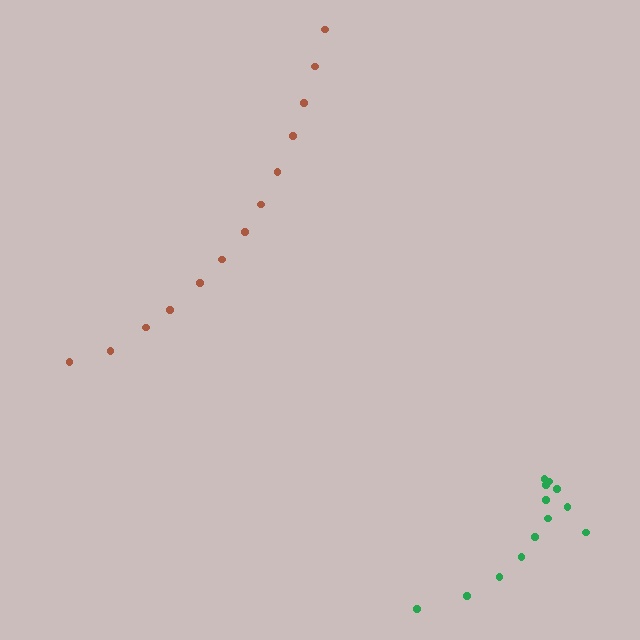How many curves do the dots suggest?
There are 2 distinct paths.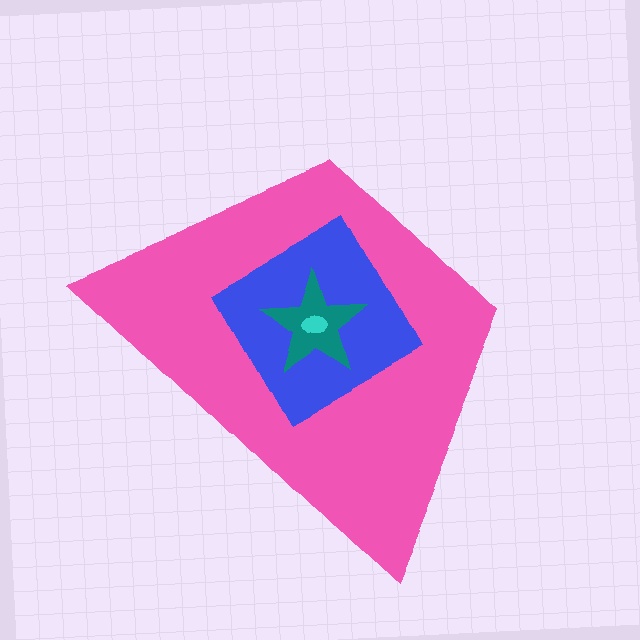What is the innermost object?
The cyan ellipse.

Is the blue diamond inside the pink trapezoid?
Yes.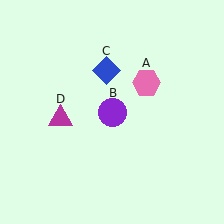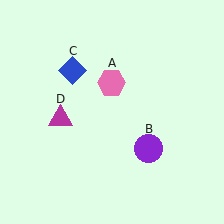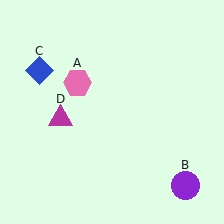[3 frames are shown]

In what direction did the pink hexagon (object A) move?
The pink hexagon (object A) moved left.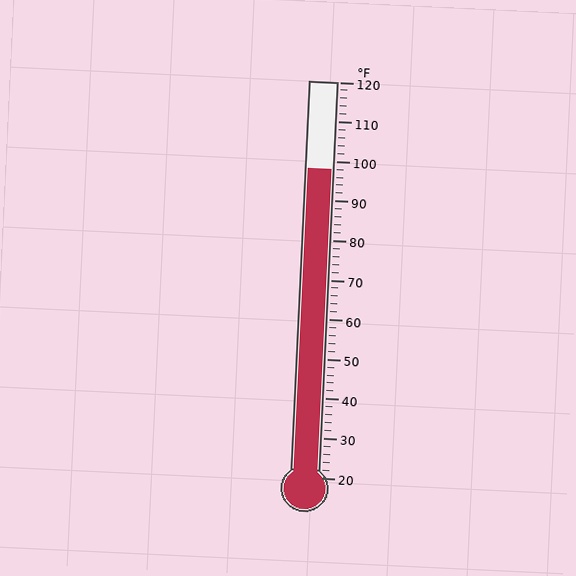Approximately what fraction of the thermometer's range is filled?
The thermometer is filled to approximately 80% of its range.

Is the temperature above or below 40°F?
The temperature is above 40°F.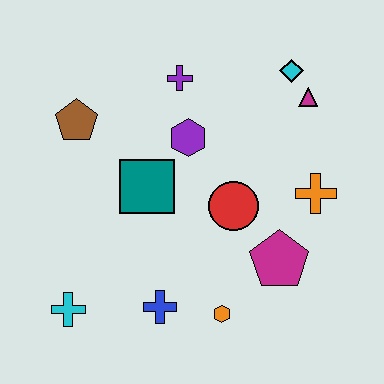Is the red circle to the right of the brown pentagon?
Yes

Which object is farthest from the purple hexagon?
The cyan cross is farthest from the purple hexagon.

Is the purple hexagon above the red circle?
Yes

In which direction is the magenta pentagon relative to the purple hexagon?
The magenta pentagon is below the purple hexagon.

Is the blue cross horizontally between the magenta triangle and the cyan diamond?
No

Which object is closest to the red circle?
The magenta pentagon is closest to the red circle.